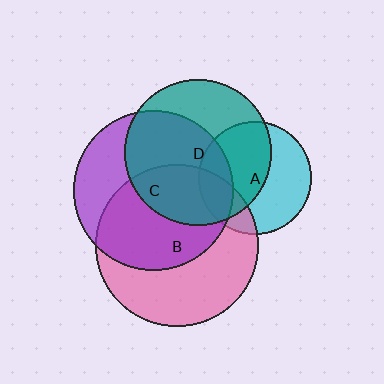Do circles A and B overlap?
Yes.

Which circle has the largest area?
Circle B (pink).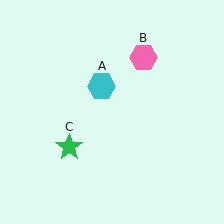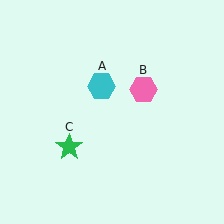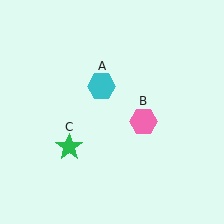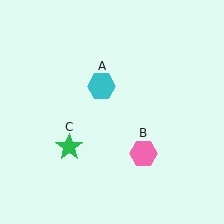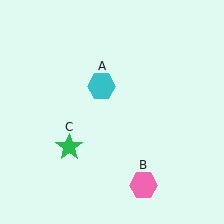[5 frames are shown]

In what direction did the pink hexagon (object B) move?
The pink hexagon (object B) moved down.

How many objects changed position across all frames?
1 object changed position: pink hexagon (object B).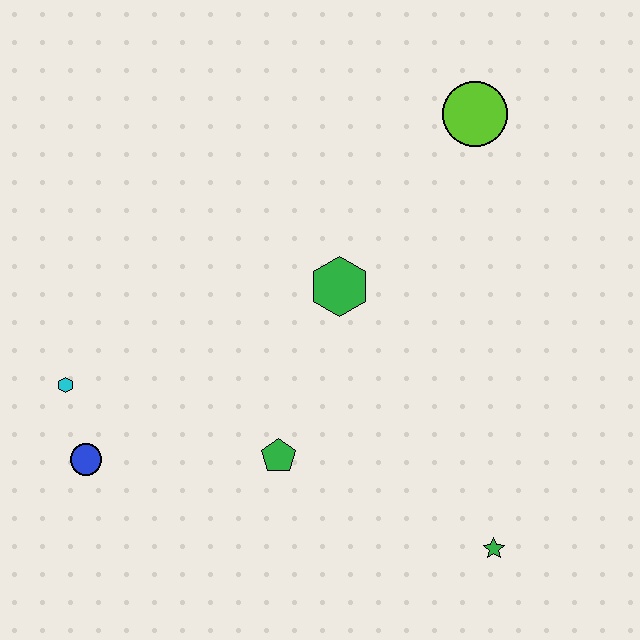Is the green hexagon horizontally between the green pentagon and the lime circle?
Yes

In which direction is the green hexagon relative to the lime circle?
The green hexagon is below the lime circle.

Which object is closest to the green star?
The green pentagon is closest to the green star.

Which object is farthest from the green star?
The cyan hexagon is farthest from the green star.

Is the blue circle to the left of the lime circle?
Yes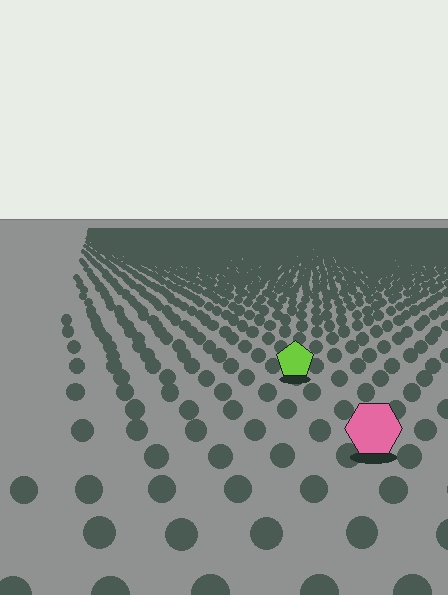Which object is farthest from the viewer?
The lime pentagon is farthest from the viewer. It appears smaller and the ground texture around it is denser.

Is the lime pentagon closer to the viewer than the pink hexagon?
No. The pink hexagon is closer — you can tell from the texture gradient: the ground texture is coarser near it.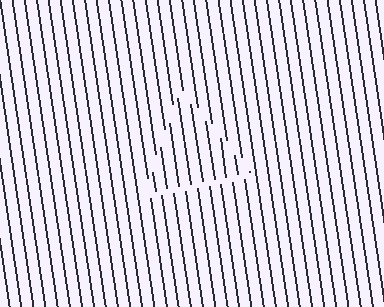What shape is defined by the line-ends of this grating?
An illusory triangle. The interior of the shape contains the same grating, shifted by half a period — the contour is defined by the phase discontinuity where line-ends from the inner and outer gratings abut.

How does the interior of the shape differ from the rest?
The interior of the shape contains the same grating, shifted by half a period — the contour is defined by the phase discontinuity where line-ends from the inner and outer gratings abut.